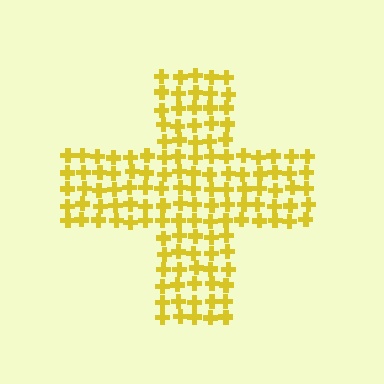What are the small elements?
The small elements are crosses.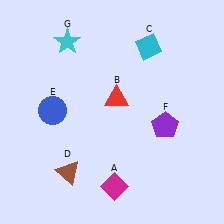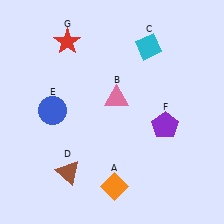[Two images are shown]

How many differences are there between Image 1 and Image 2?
There are 3 differences between the two images.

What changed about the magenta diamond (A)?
In Image 1, A is magenta. In Image 2, it changed to orange.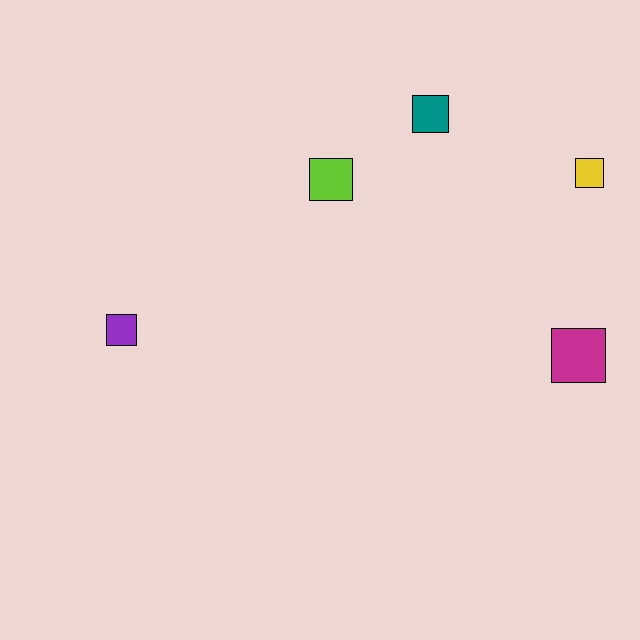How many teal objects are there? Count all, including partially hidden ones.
There is 1 teal object.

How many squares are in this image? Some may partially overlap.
There are 5 squares.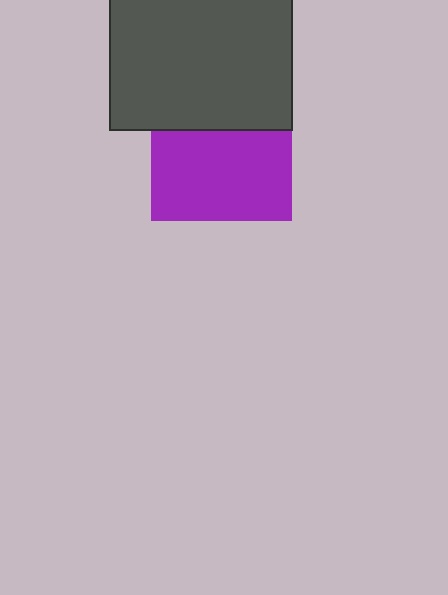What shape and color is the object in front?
The object in front is a dark gray square.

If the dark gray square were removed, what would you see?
You would see the complete purple square.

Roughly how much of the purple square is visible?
About half of it is visible (roughly 64%).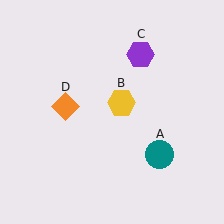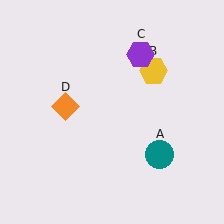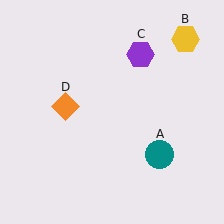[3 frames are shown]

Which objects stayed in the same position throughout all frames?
Teal circle (object A) and purple hexagon (object C) and orange diamond (object D) remained stationary.